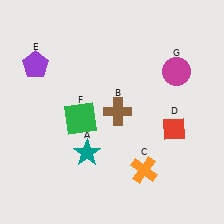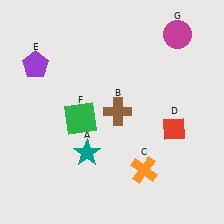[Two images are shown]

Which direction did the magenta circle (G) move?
The magenta circle (G) moved up.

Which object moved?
The magenta circle (G) moved up.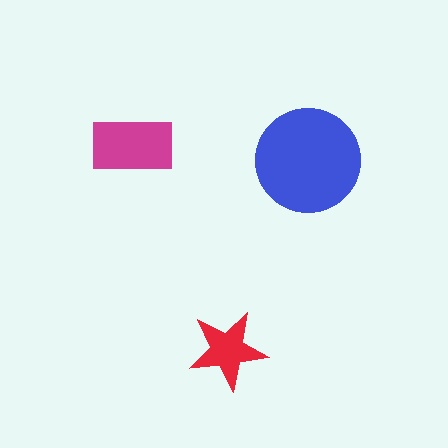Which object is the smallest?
The red star.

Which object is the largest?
The blue circle.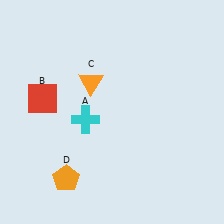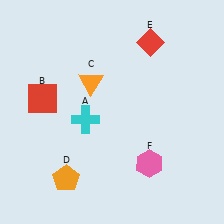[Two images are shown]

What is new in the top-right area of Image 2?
A red diamond (E) was added in the top-right area of Image 2.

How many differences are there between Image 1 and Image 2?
There are 2 differences between the two images.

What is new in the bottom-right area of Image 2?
A pink hexagon (F) was added in the bottom-right area of Image 2.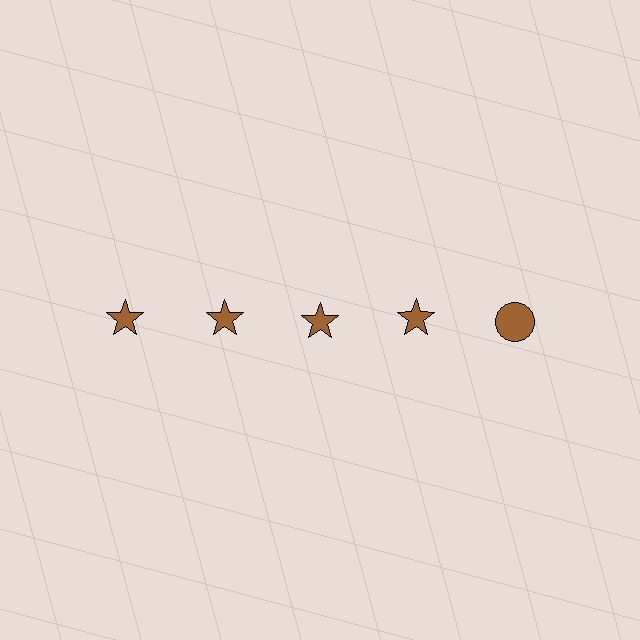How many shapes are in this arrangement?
There are 5 shapes arranged in a grid pattern.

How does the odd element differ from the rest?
It has a different shape: circle instead of star.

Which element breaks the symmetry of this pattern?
The brown circle in the top row, rightmost column breaks the symmetry. All other shapes are brown stars.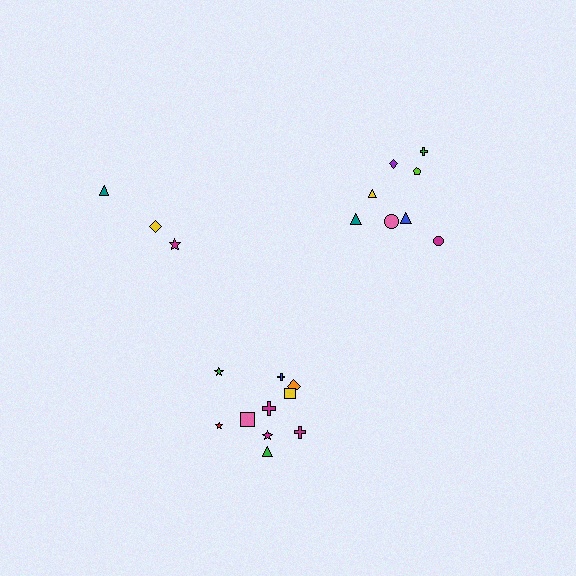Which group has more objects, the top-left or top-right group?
The top-right group.